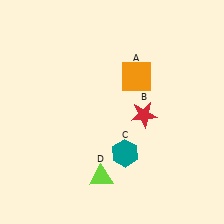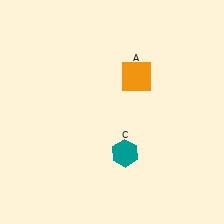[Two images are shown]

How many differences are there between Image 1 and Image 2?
There are 2 differences between the two images.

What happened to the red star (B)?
The red star (B) was removed in Image 2. It was in the bottom-right area of Image 1.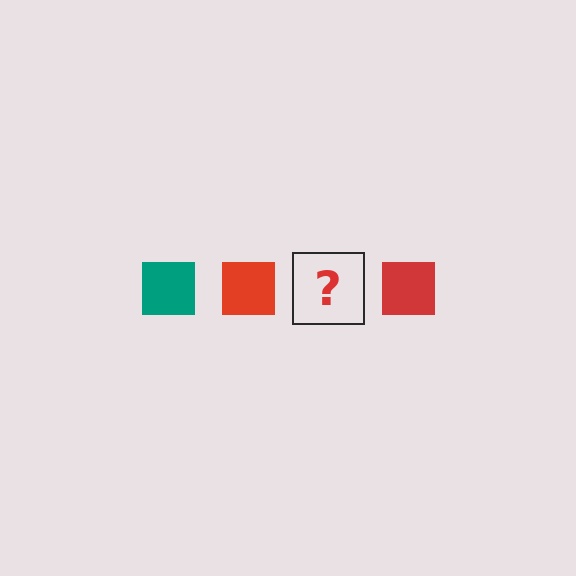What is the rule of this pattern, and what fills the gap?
The rule is that the pattern cycles through teal, red squares. The gap should be filled with a teal square.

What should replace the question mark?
The question mark should be replaced with a teal square.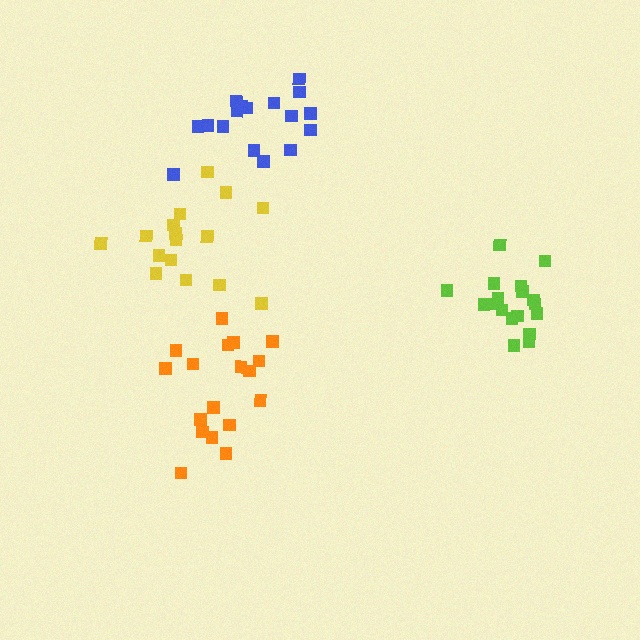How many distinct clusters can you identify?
There are 4 distinct clusters.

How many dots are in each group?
Group 1: 16 dots, Group 2: 17 dots, Group 3: 18 dots, Group 4: 18 dots (69 total).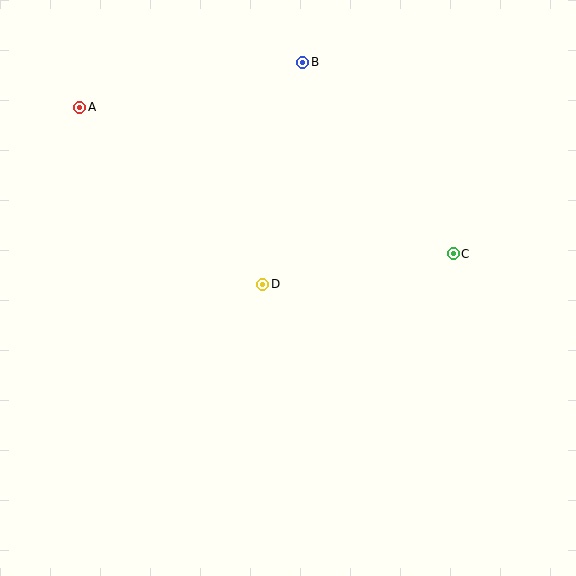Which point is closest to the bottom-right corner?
Point C is closest to the bottom-right corner.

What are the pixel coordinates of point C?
Point C is at (453, 254).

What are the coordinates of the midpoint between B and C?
The midpoint between B and C is at (378, 158).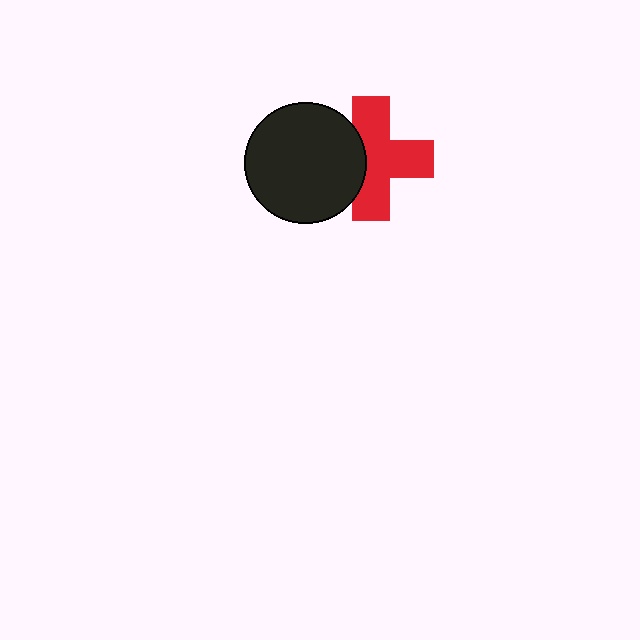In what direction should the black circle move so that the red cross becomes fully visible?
The black circle should move left. That is the shortest direction to clear the overlap and leave the red cross fully visible.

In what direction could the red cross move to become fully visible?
The red cross could move right. That would shift it out from behind the black circle entirely.